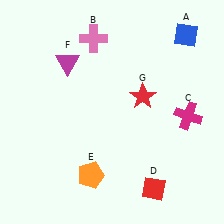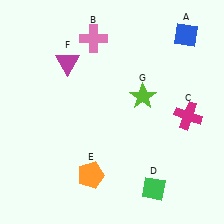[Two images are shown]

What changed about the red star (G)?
In Image 1, G is red. In Image 2, it changed to lime.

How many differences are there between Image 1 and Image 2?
There are 2 differences between the two images.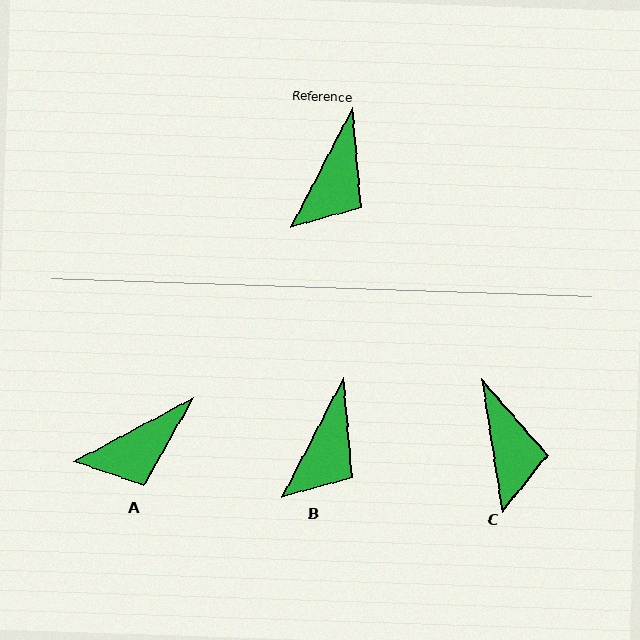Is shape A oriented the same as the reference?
No, it is off by about 35 degrees.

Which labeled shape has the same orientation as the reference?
B.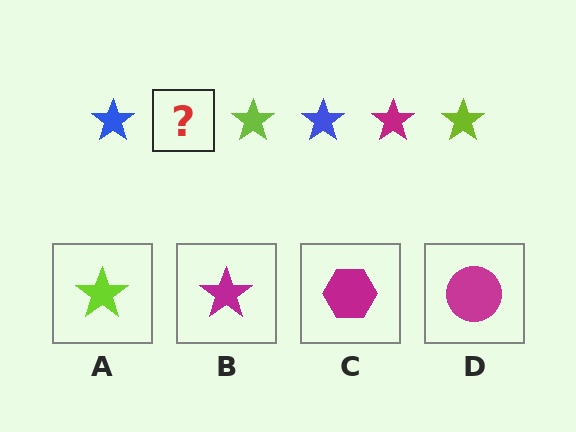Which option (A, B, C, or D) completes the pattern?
B.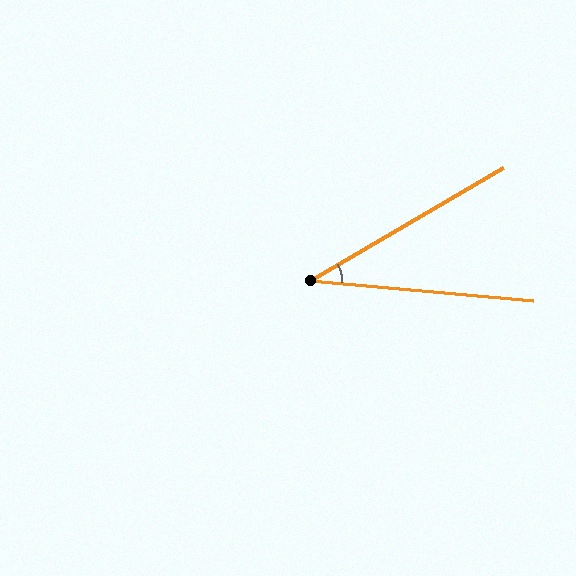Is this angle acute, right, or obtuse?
It is acute.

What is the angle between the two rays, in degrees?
Approximately 36 degrees.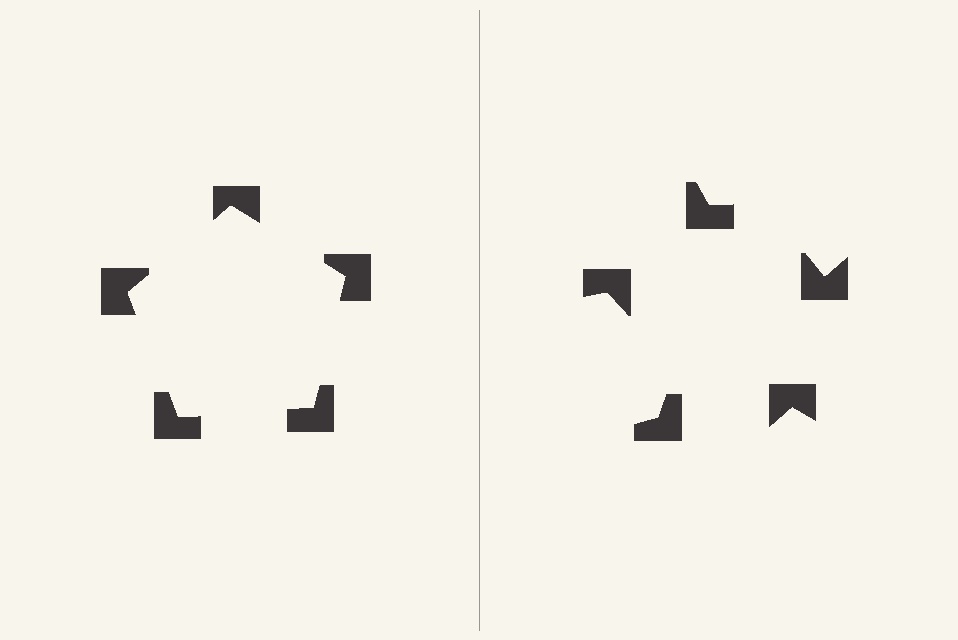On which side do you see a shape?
An illusory pentagon appears on the left side. On the right side the wedge cuts are rotated, so no coherent shape forms.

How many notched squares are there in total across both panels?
10 — 5 on each side.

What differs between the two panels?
The notched squares are positioned identically on both sides; only the wedge orientations differ. On the left they align to a pentagon; on the right they are misaligned.